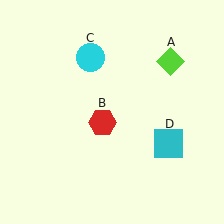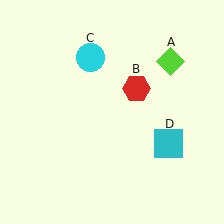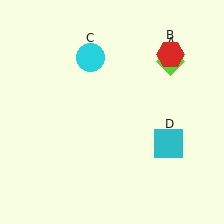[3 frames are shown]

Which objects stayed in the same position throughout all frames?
Lime diamond (object A) and cyan circle (object C) and cyan square (object D) remained stationary.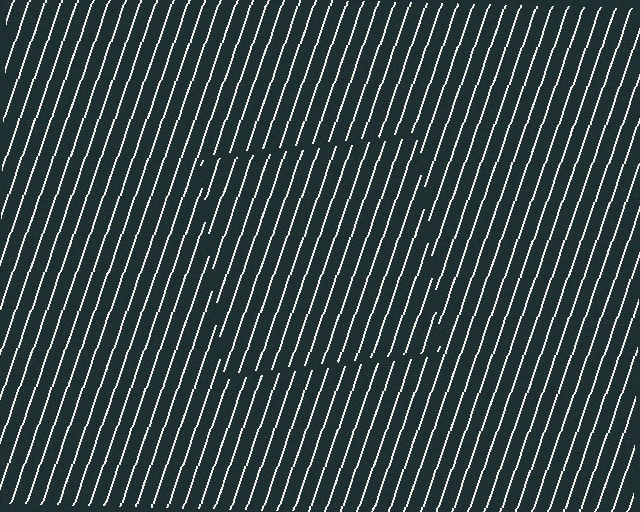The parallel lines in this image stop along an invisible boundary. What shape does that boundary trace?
An illusory square. The interior of the shape contains the same grating, shifted by half a period — the contour is defined by the phase discontinuity where line-ends from the inner and outer gratings abut.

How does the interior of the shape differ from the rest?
The interior of the shape contains the same grating, shifted by half a period — the contour is defined by the phase discontinuity where line-ends from the inner and outer gratings abut.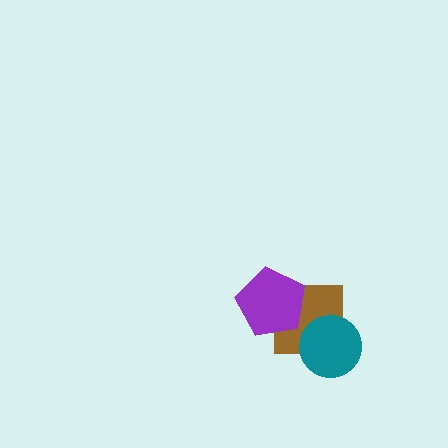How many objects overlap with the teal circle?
1 object overlaps with the teal circle.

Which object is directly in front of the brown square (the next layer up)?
The teal circle is directly in front of the brown square.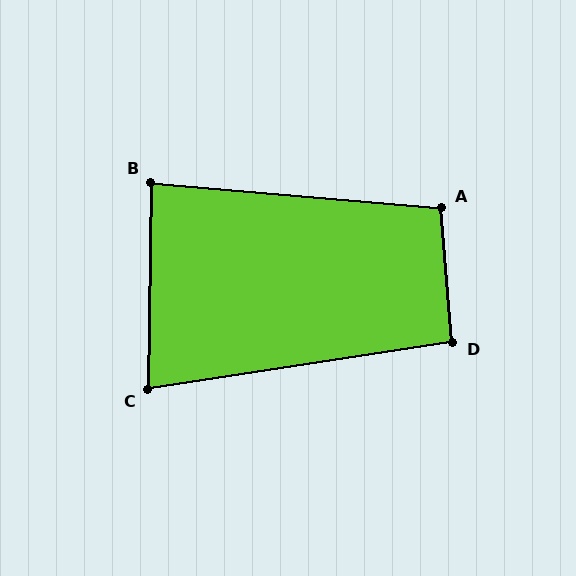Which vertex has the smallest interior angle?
C, at approximately 80 degrees.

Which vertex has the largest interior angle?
A, at approximately 100 degrees.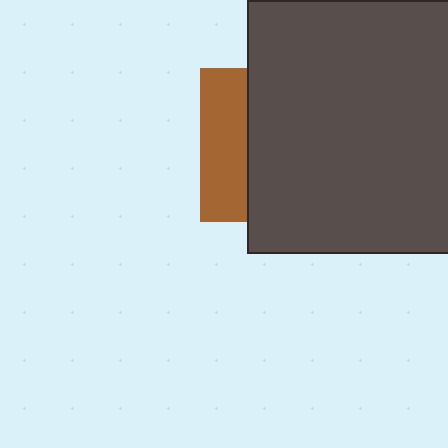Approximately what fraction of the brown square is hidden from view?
Roughly 69% of the brown square is hidden behind the dark gray rectangle.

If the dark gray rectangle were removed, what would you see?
You would see the complete brown square.